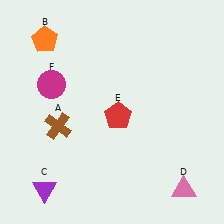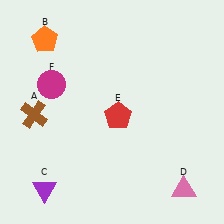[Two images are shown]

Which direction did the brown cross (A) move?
The brown cross (A) moved left.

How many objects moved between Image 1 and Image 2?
1 object moved between the two images.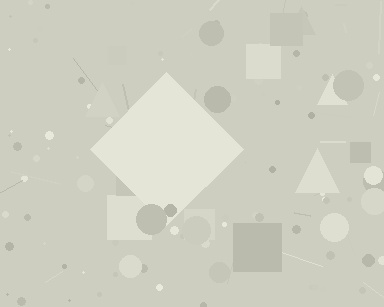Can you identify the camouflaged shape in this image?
The camouflaged shape is a diamond.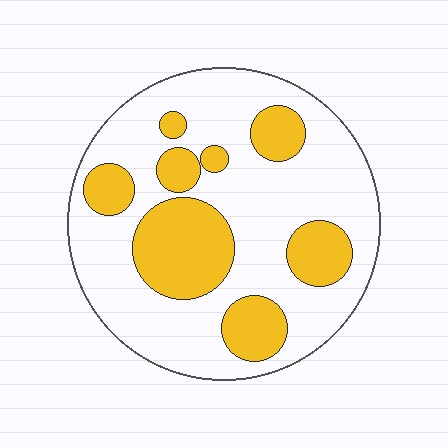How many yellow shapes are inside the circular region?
8.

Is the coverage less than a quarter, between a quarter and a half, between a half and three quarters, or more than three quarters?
Between a quarter and a half.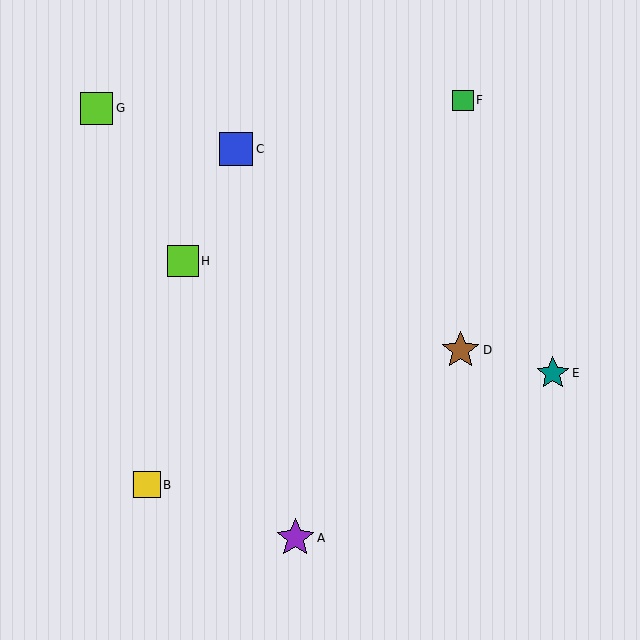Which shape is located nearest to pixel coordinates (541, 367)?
The teal star (labeled E) at (553, 373) is nearest to that location.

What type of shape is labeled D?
Shape D is a brown star.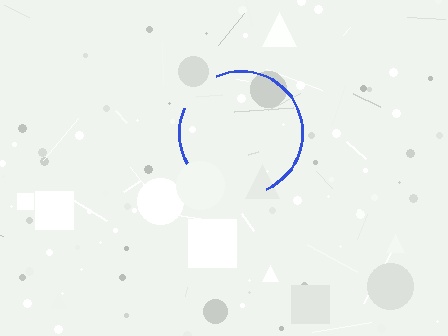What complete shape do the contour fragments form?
The contour fragments form a circle.